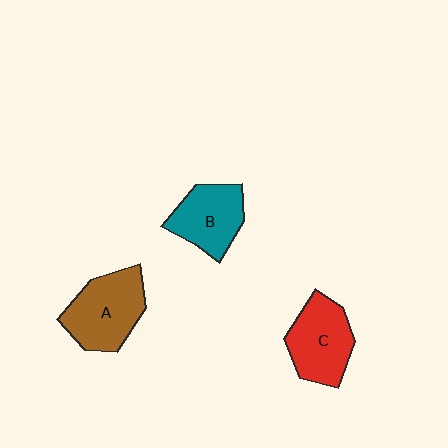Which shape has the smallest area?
Shape B (teal).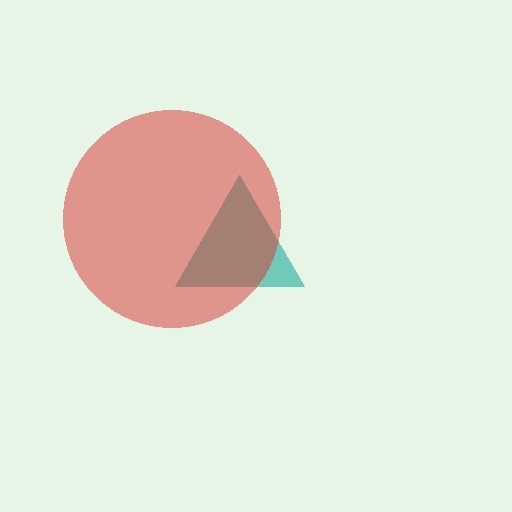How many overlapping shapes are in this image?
There are 2 overlapping shapes in the image.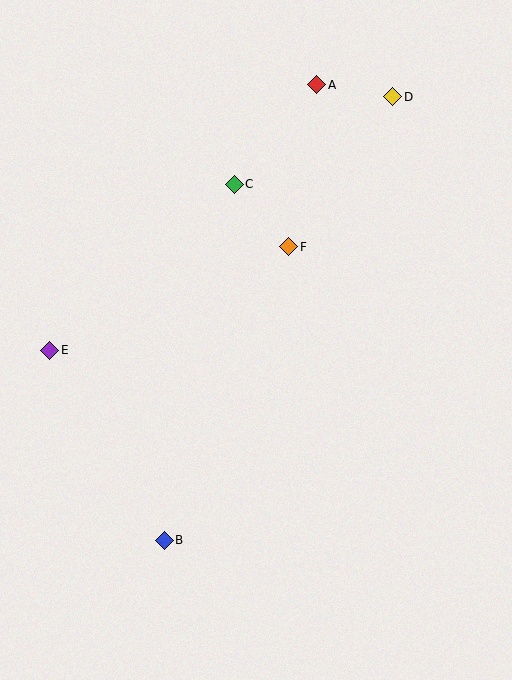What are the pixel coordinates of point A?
Point A is at (317, 85).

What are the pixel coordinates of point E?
Point E is at (50, 350).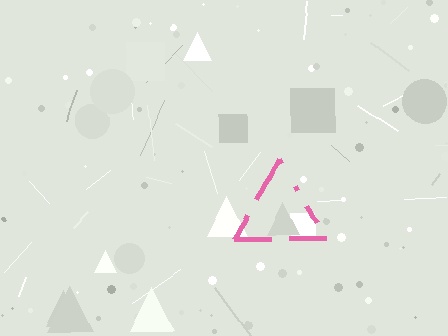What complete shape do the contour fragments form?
The contour fragments form a triangle.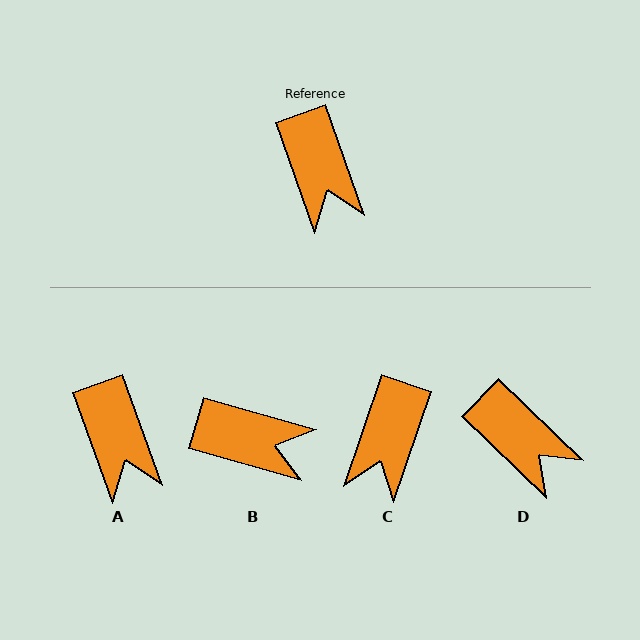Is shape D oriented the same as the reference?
No, it is off by about 26 degrees.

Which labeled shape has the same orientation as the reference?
A.